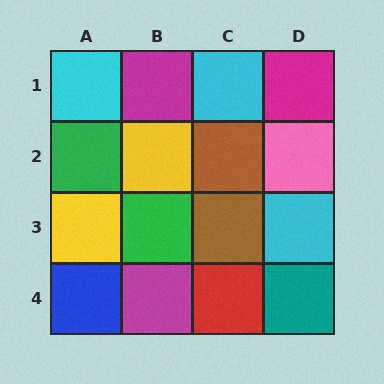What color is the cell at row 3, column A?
Yellow.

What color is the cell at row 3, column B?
Green.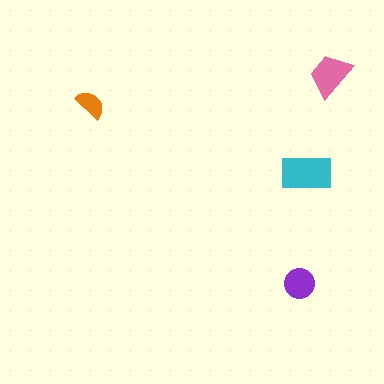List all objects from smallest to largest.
The orange semicircle, the purple circle, the pink trapezoid, the cyan rectangle.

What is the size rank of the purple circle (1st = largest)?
3rd.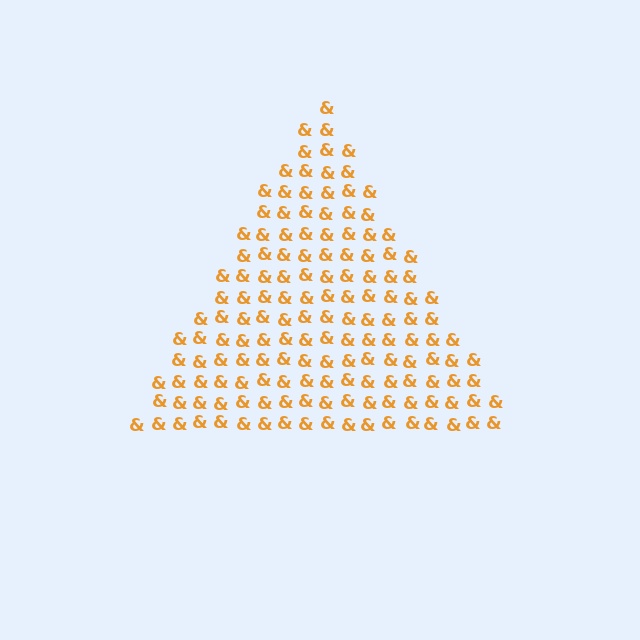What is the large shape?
The large shape is a triangle.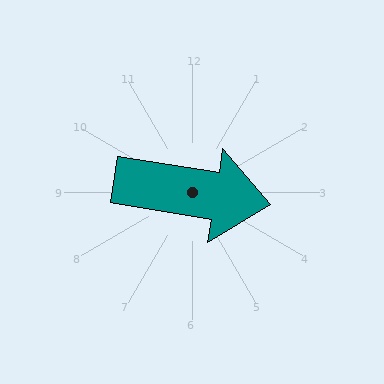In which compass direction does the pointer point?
East.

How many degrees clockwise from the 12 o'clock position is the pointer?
Approximately 99 degrees.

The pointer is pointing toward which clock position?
Roughly 3 o'clock.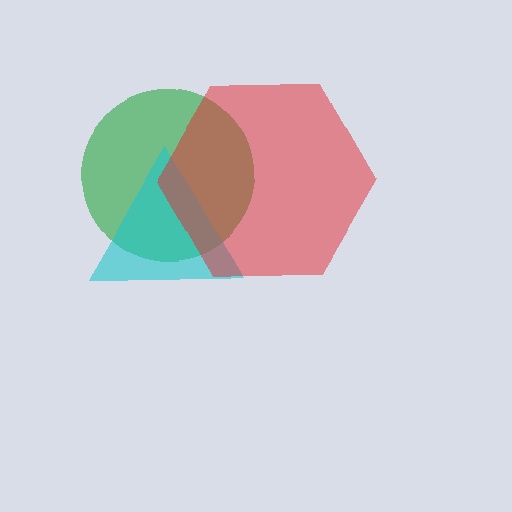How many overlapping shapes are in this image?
There are 3 overlapping shapes in the image.